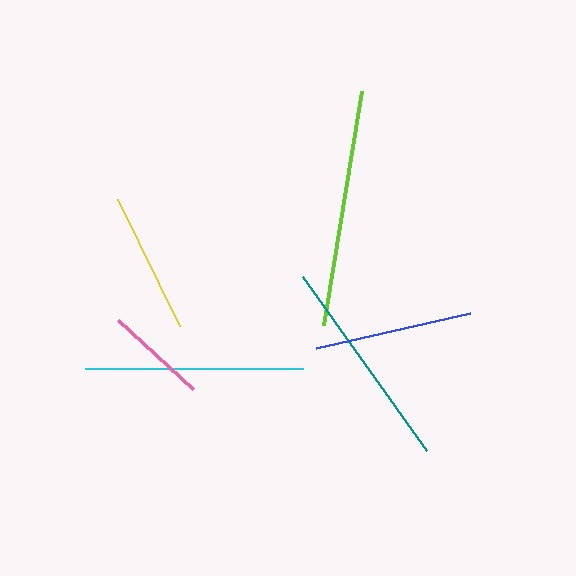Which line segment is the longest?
The lime line is the longest at approximately 237 pixels.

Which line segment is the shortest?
The pink line is the shortest at approximately 102 pixels.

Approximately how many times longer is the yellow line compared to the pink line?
The yellow line is approximately 1.4 times the length of the pink line.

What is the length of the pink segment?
The pink segment is approximately 102 pixels long.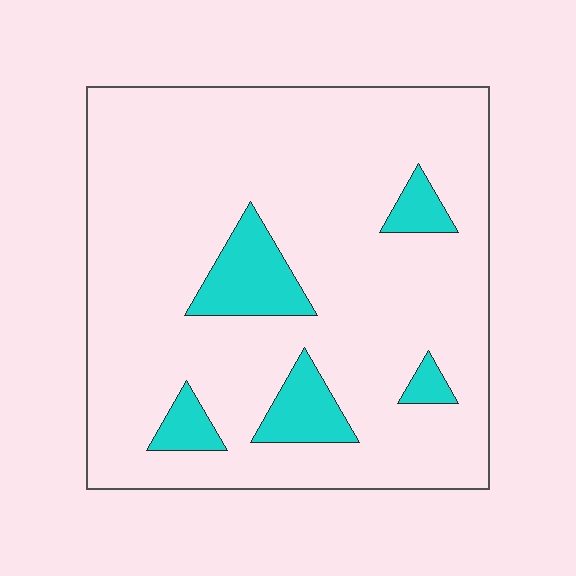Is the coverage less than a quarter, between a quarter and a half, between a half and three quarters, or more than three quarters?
Less than a quarter.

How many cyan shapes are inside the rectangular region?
5.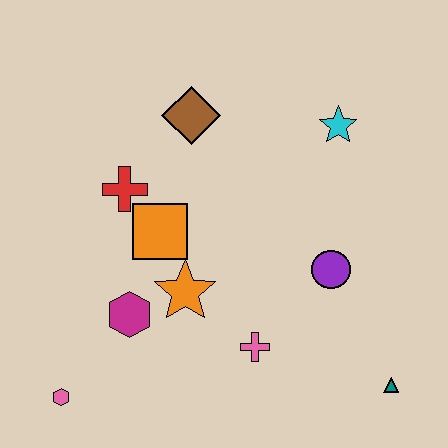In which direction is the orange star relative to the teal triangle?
The orange star is to the left of the teal triangle.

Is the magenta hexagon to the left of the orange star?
Yes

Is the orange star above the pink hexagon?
Yes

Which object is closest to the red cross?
The orange square is closest to the red cross.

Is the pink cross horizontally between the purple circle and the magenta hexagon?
Yes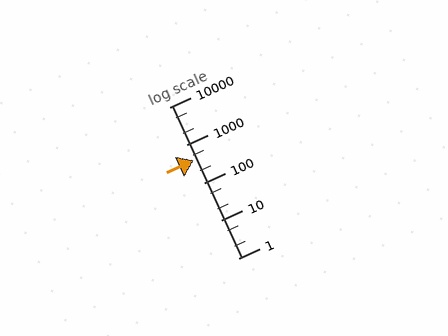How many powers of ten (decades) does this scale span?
The scale spans 4 decades, from 1 to 10000.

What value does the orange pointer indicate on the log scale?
The pointer indicates approximately 390.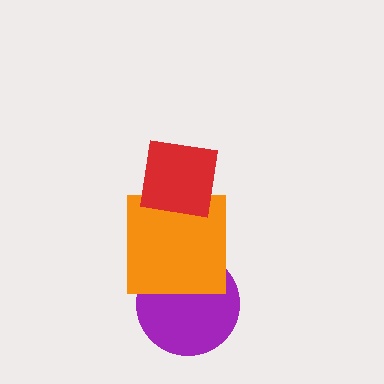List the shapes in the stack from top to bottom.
From top to bottom: the red square, the orange square, the purple circle.